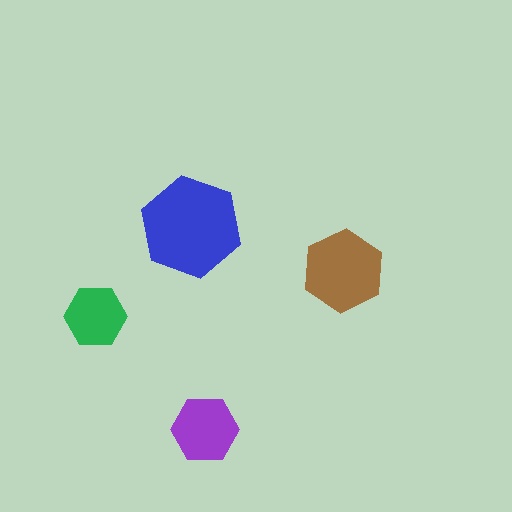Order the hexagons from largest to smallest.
the blue one, the brown one, the purple one, the green one.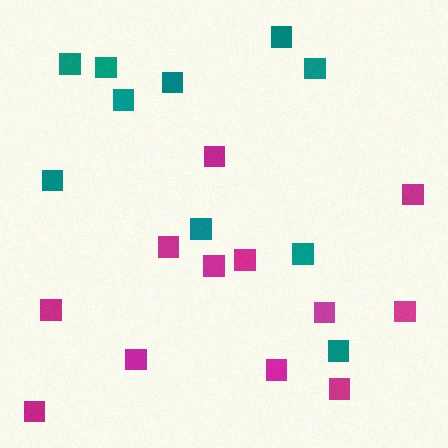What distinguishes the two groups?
There are 2 groups: one group of teal squares (10) and one group of magenta squares (12).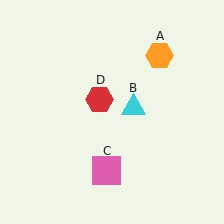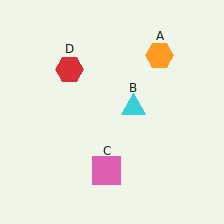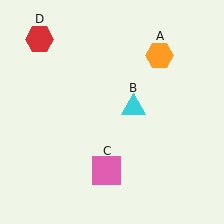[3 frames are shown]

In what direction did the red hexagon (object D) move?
The red hexagon (object D) moved up and to the left.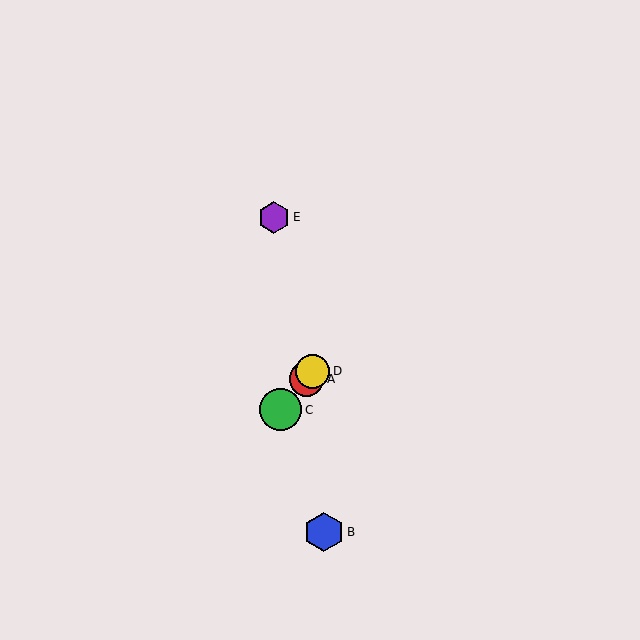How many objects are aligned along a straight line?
3 objects (A, C, D) are aligned along a straight line.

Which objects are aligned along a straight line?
Objects A, C, D are aligned along a straight line.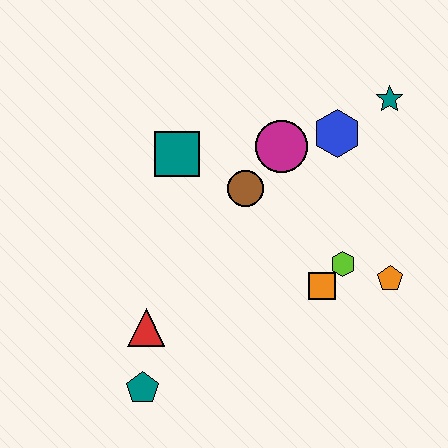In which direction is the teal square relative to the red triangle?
The teal square is above the red triangle.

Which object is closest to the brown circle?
The magenta circle is closest to the brown circle.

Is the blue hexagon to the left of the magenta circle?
No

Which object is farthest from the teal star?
The teal pentagon is farthest from the teal star.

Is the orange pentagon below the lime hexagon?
Yes